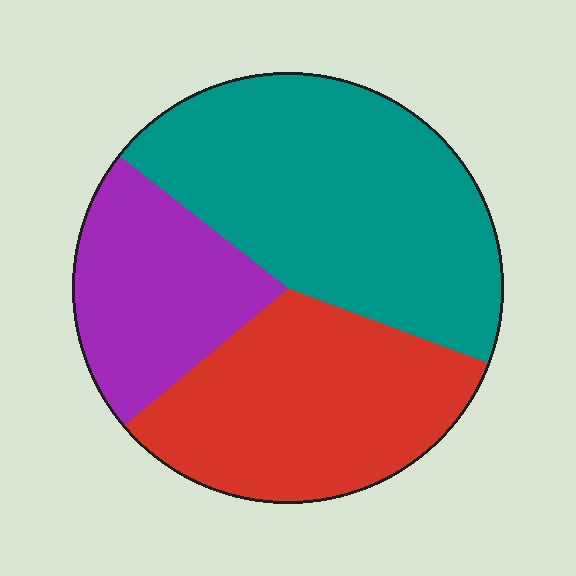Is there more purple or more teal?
Teal.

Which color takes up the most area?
Teal, at roughly 45%.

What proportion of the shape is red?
Red takes up about one third (1/3) of the shape.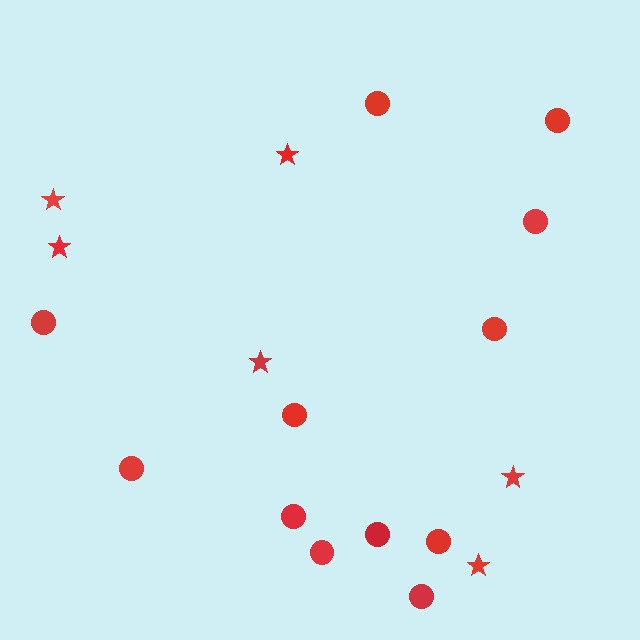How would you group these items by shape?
There are 2 groups: one group of stars (6) and one group of circles (12).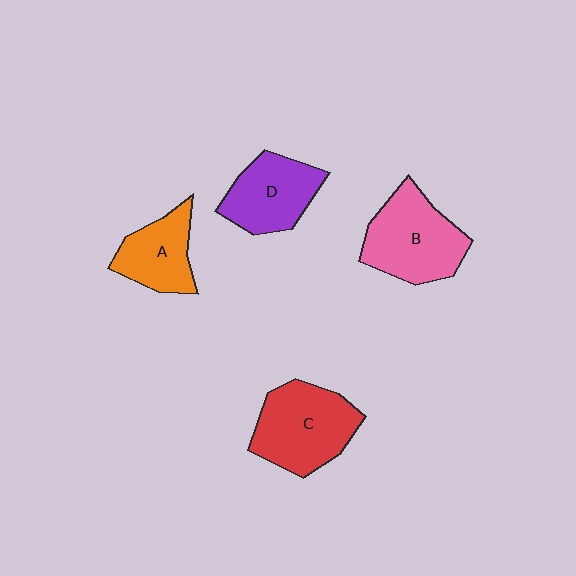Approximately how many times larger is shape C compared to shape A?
Approximately 1.5 times.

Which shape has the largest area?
Shape C (red).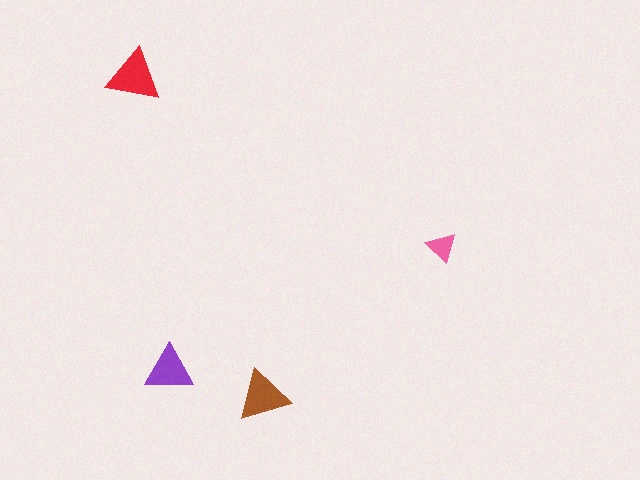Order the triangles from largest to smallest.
the red one, the brown one, the purple one, the pink one.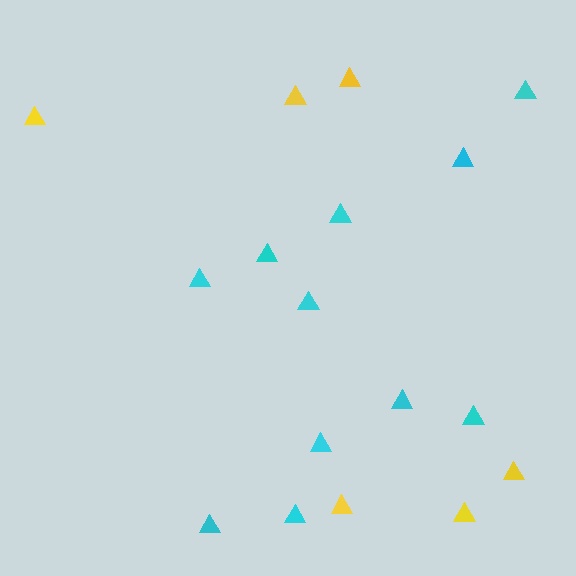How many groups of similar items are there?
There are 2 groups: one group of yellow triangles (6) and one group of cyan triangles (11).